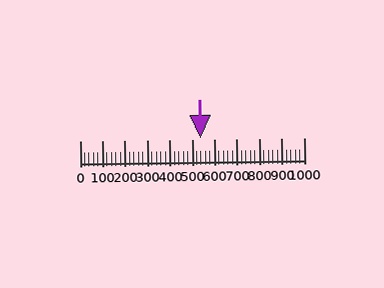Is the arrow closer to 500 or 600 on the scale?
The arrow is closer to 500.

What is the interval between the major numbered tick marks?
The major tick marks are spaced 100 units apart.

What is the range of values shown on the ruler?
The ruler shows values from 0 to 1000.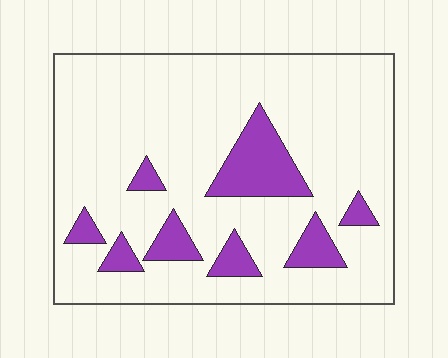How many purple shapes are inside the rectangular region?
8.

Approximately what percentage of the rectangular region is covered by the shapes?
Approximately 15%.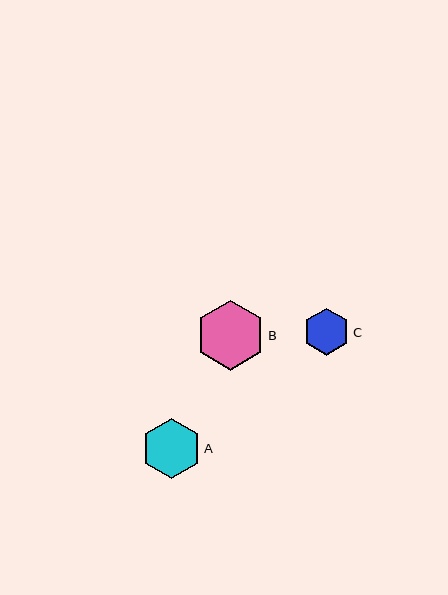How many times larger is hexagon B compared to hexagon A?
Hexagon B is approximately 1.2 times the size of hexagon A.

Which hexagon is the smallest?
Hexagon C is the smallest with a size of approximately 47 pixels.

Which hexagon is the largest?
Hexagon B is the largest with a size of approximately 70 pixels.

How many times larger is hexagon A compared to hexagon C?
Hexagon A is approximately 1.3 times the size of hexagon C.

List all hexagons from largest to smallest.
From largest to smallest: B, A, C.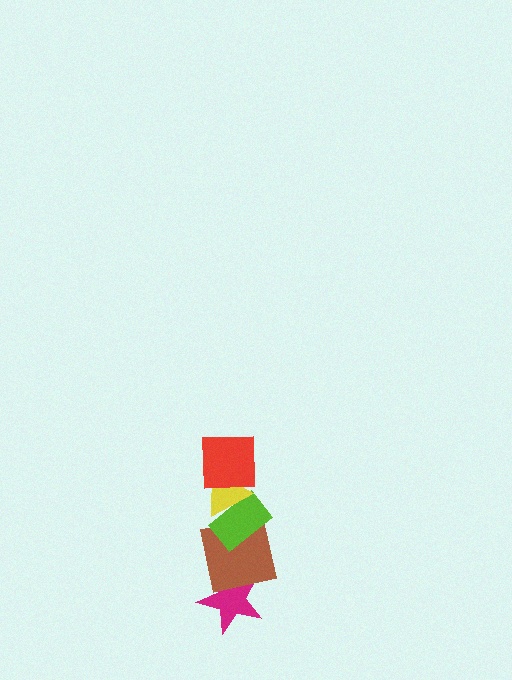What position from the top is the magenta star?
The magenta star is 5th from the top.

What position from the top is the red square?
The red square is 1st from the top.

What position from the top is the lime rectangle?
The lime rectangle is 3rd from the top.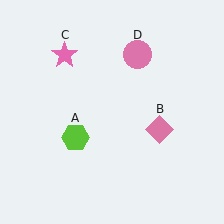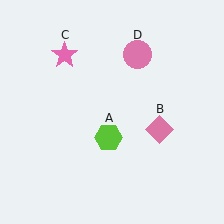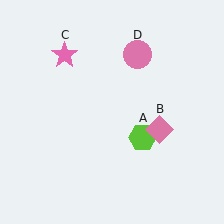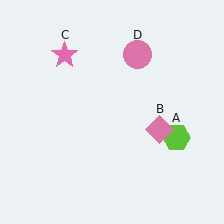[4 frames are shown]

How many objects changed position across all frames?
1 object changed position: lime hexagon (object A).